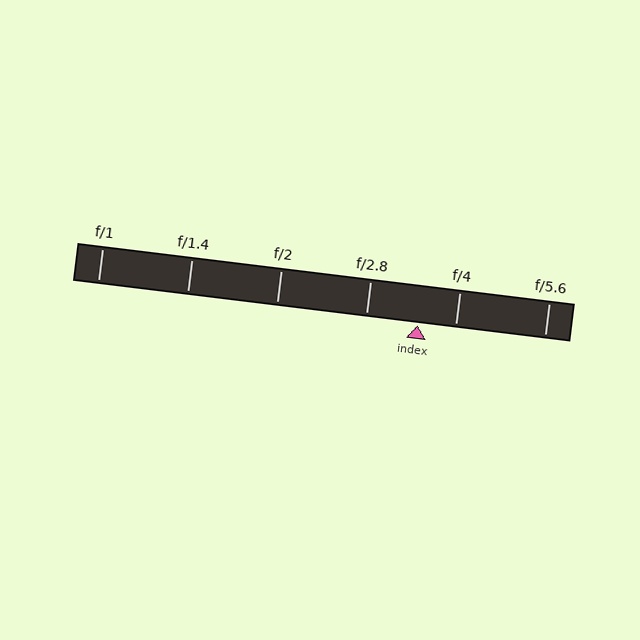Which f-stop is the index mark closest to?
The index mark is closest to f/4.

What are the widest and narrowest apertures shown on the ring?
The widest aperture shown is f/1 and the narrowest is f/5.6.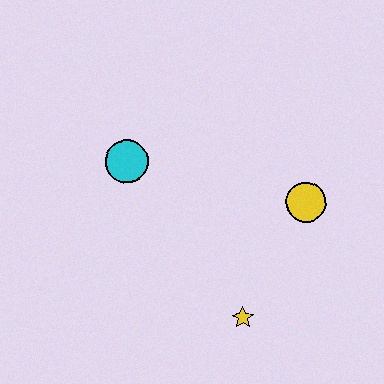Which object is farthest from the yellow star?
The cyan circle is farthest from the yellow star.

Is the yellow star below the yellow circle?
Yes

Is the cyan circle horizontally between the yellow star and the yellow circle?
No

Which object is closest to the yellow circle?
The yellow star is closest to the yellow circle.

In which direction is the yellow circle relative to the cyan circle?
The yellow circle is to the right of the cyan circle.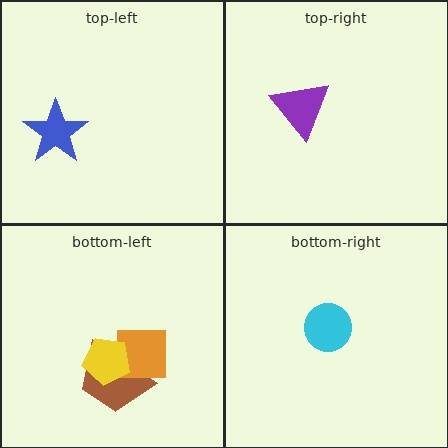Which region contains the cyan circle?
The bottom-right region.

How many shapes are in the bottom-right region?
1.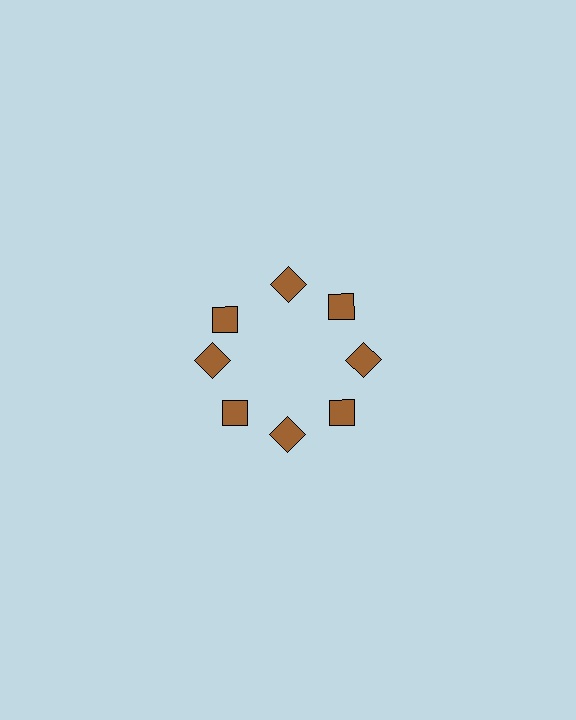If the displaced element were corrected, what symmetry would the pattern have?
It would have 8-fold rotational symmetry — the pattern would map onto itself every 45 degrees.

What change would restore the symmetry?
The symmetry would be restored by rotating it back into even spacing with its neighbors so that all 8 squares sit at equal angles and equal distance from the center.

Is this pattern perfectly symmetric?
No. The 8 brown squares are arranged in a ring, but one element near the 10 o'clock position is rotated out of alignment along the ring, breaking the 8-fold rotational symmetry.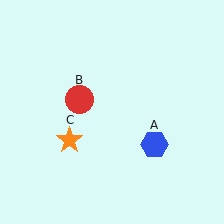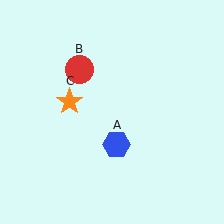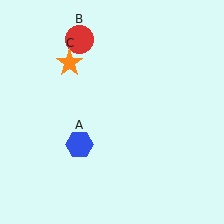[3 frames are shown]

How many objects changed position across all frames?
3 objects changed position: blue hexagon (object A), red circle (object B), orange star (object C).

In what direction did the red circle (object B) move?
The red circle (object B) moved up.